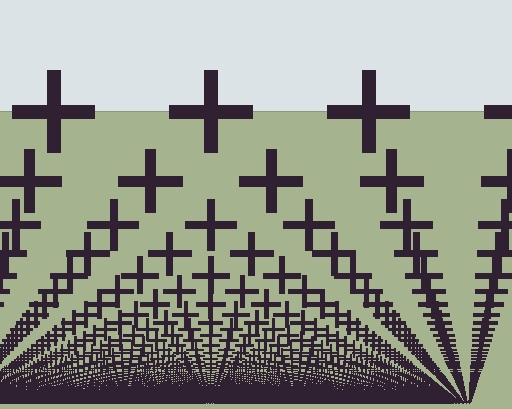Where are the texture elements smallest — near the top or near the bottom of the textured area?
Near the bottom.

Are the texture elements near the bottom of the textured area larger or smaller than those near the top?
Smaller. The gradient is inverted — elements near the bottom are smaller and denser.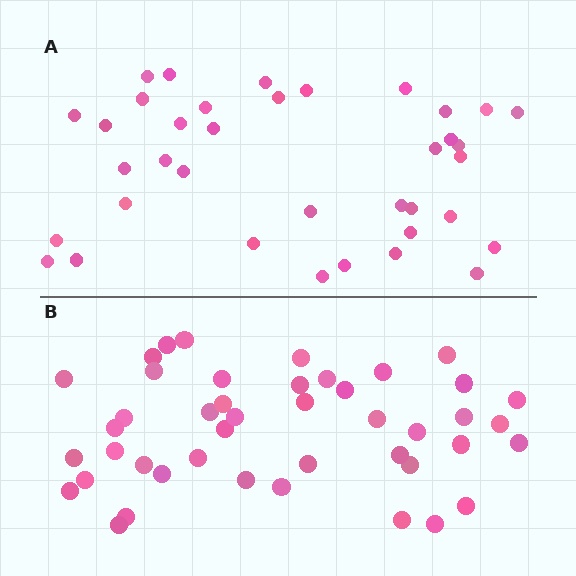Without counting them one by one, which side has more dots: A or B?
Region B (the bottom region) has more dots.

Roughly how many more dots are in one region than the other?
Region B has roughly 8 or so more dots than region A.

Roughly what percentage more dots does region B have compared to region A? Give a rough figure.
About 20% more.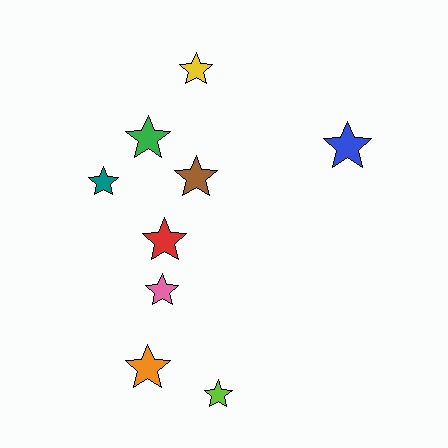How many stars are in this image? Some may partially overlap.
There are 9 stars.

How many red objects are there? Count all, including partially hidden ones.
There is 1 red object.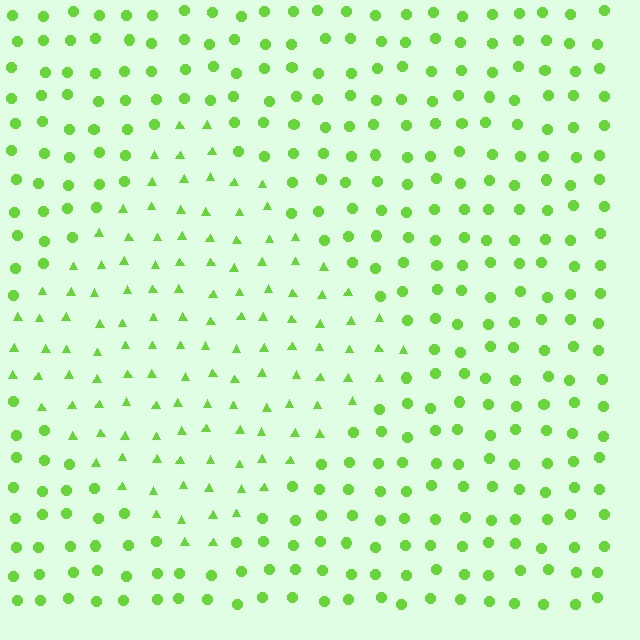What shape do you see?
I see a diamond.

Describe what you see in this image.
The image is filled with small lime elements arranged in a uniform grid. A diamond-shaped region contains triangles, while the surrounding area contains circles. The boundary is defined purely by the change in element shape.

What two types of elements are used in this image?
The image uses triangles inside the diamond region and circles outside it.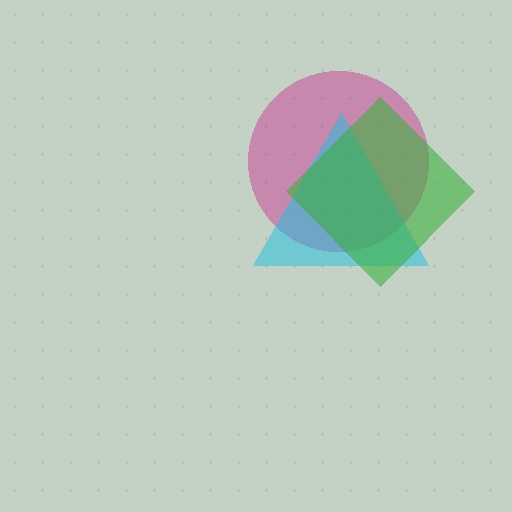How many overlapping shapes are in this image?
There are 3 overlapping shapes in the image.